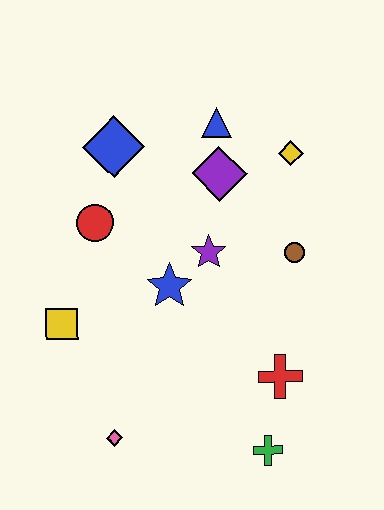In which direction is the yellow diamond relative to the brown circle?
The yellow diamond is above the brown circle.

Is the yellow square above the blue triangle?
No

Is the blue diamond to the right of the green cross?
No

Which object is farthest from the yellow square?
The yellow diamond is farthest from the yellow square.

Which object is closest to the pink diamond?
The yellow square is closest to the pink diamond.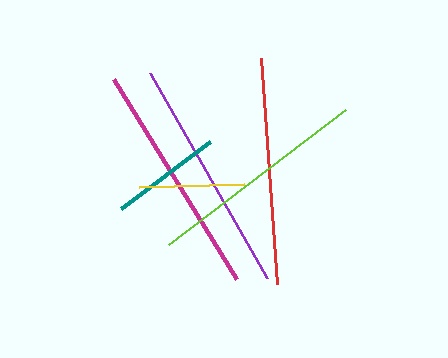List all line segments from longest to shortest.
From longest to shortest: purple, magenta, red, lime, teal, yellow.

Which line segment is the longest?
The purple line is the longest at approximately 236 pixels.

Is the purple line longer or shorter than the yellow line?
The purple line is longer than the yellow line.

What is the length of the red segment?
The red segment is approximately 227 pixels long.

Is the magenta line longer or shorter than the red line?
The magenta line is longer than the red line.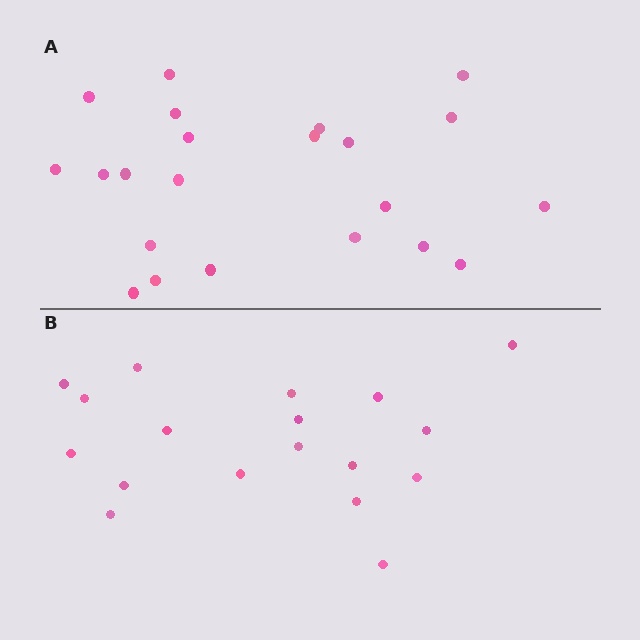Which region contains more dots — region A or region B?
Region A (the top region) has more dots.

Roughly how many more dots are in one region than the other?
Region A has about 4 more dots than region B.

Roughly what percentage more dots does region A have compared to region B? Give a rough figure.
About 20% more.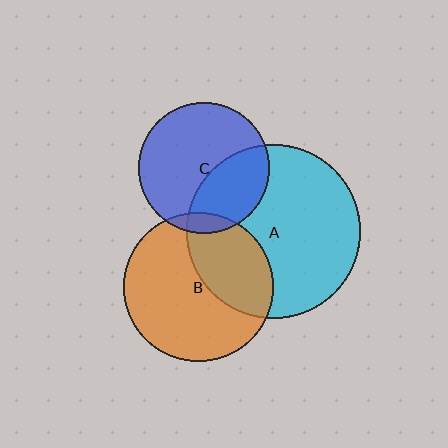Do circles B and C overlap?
Yes.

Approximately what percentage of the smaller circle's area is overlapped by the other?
Approximately 10%.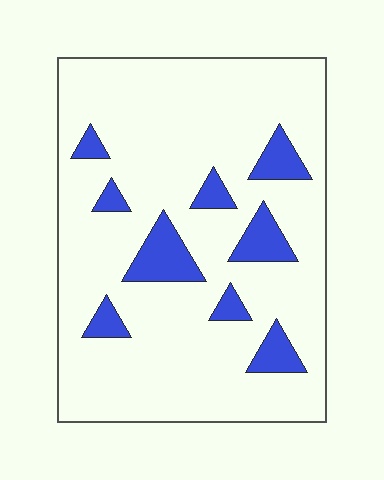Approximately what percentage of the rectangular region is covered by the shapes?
Approximately 15%.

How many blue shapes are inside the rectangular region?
9.